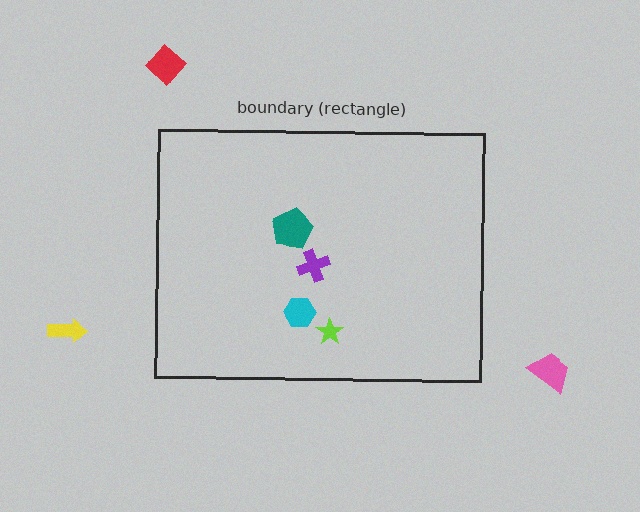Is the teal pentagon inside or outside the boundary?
Inside.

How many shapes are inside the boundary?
4 inside, 3 outside.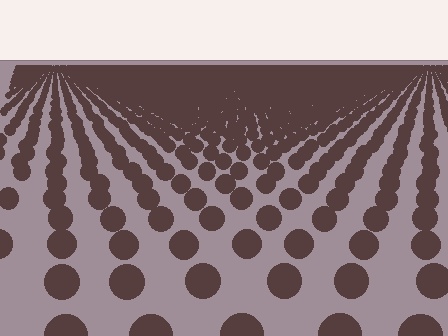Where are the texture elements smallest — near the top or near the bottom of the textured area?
Near the top.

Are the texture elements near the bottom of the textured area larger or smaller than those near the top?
Larger. Near the bottom, elements are closer to the viewer and appear at a bigger on-screen size.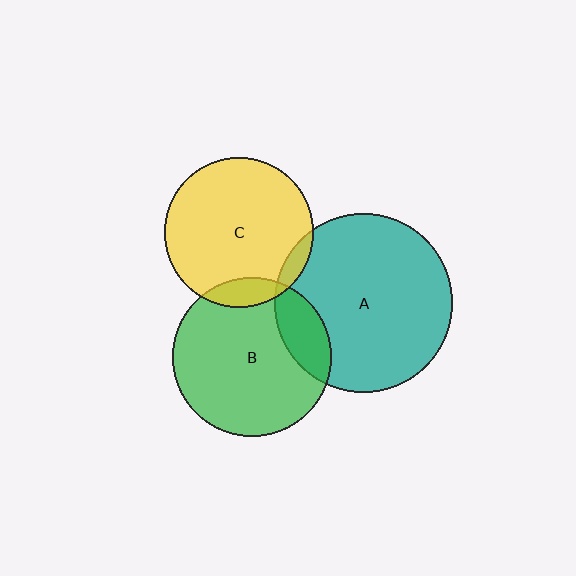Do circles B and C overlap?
Yes.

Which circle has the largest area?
Circle A (teal).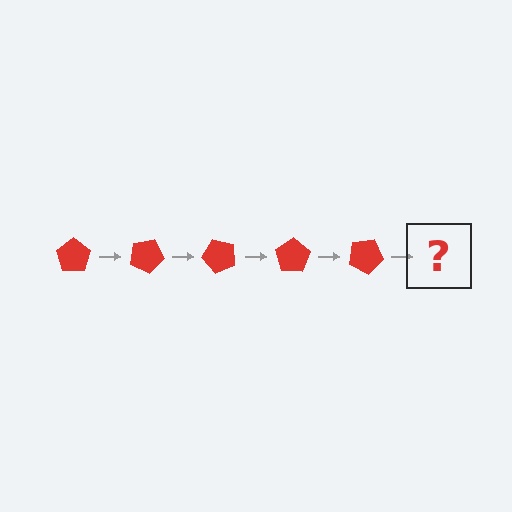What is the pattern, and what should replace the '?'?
The pattern is that the pentagon rotates 25 degrees each step. The '?' should be a red pentagon rotated 125 degrees.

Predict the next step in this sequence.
The next step is a red pentagon rotated 125 degrees.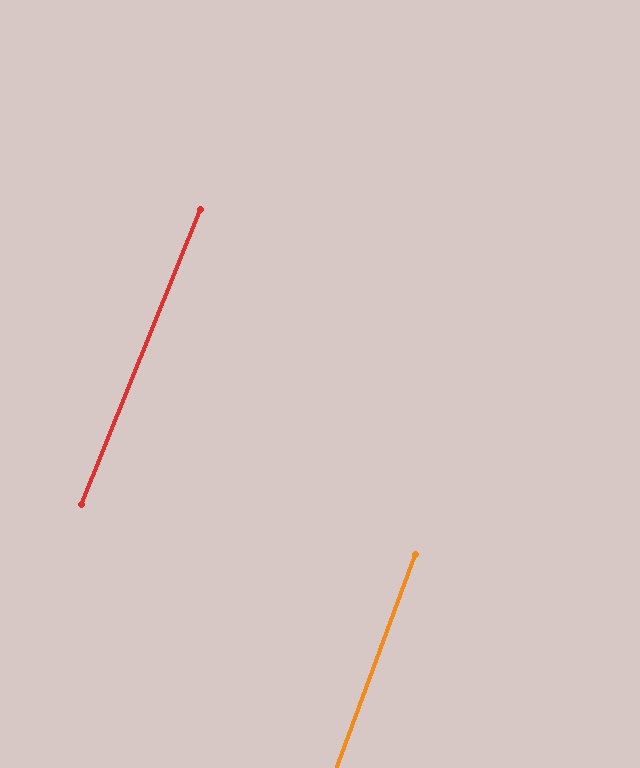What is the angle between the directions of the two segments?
Approximately 2 degrees.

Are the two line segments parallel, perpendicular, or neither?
Parallel — their directions differ by only 1.7°.